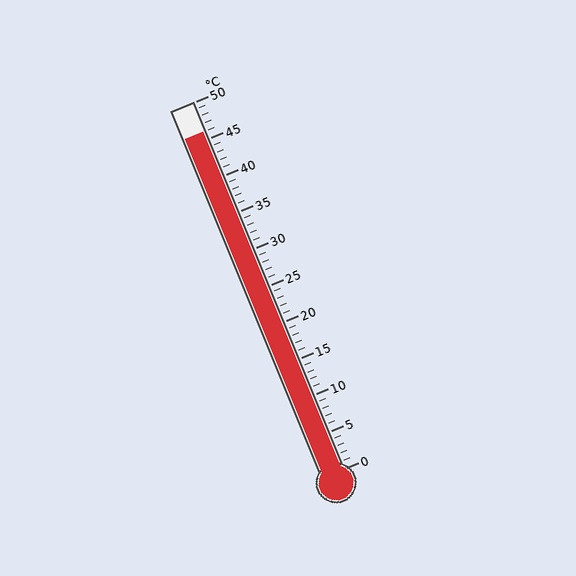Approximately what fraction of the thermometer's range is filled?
The thermometer is filled to approximately 90% of its range.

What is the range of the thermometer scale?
The thermometer scale ranges from 0°C to 50°C.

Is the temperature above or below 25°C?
The temperature is above 25°C.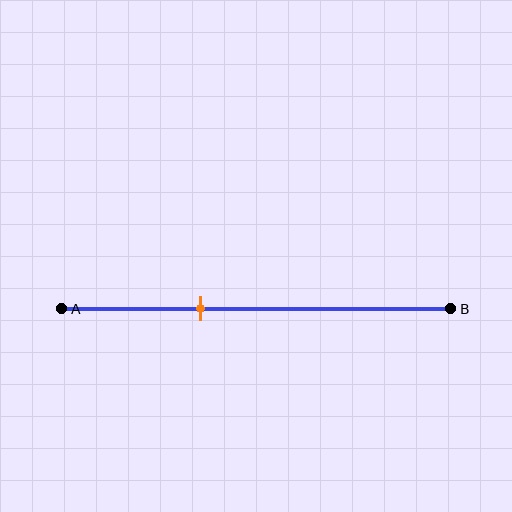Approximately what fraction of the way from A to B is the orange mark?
The orange mark is approximately 35% of the way from A to B.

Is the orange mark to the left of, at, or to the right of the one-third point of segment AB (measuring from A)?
The orange mark is approximately at the one-third point of segment AB.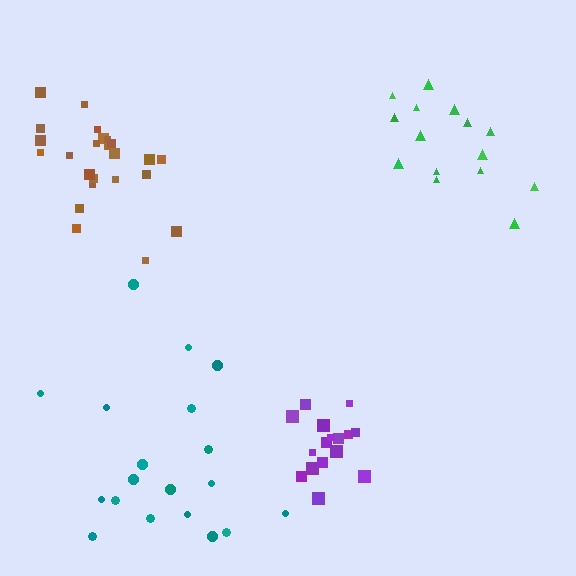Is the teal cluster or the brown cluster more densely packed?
Brown.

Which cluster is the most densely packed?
Brown.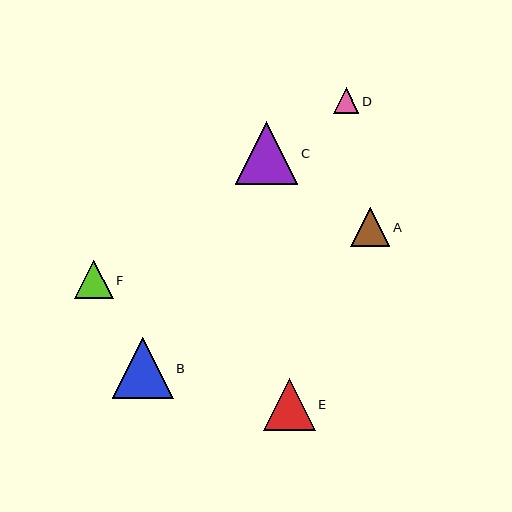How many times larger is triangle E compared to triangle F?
Triangle E is approximately 1.3 times the size of triangle F.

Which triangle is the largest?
Triangle C is the largest with a size of approximately 62 pixels.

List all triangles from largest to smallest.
From largest to smallest: C, B, E, A, F, D.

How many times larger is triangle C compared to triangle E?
Triangle C is approximately 1.2 times the size of triangle E.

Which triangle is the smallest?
Triangle D is the smallest with a size of approximately 25 pixels.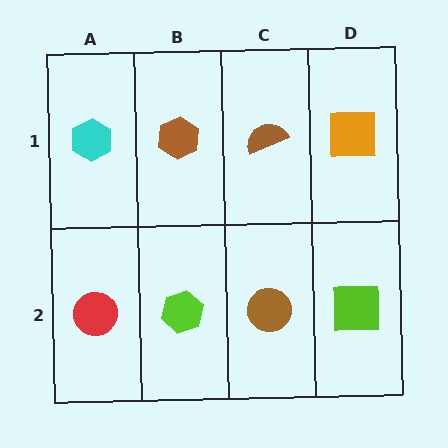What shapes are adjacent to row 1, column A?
A red circle (row 2, column A), a brown hexagon (row 1, column B).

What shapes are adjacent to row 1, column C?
A brown circle (row 2, column C), a brown hexagon (row 1, column B), an orange square (row 1, column D).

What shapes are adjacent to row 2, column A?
A cyan hexagon (row 1, column A), a lime hexagon (row 2, column B).